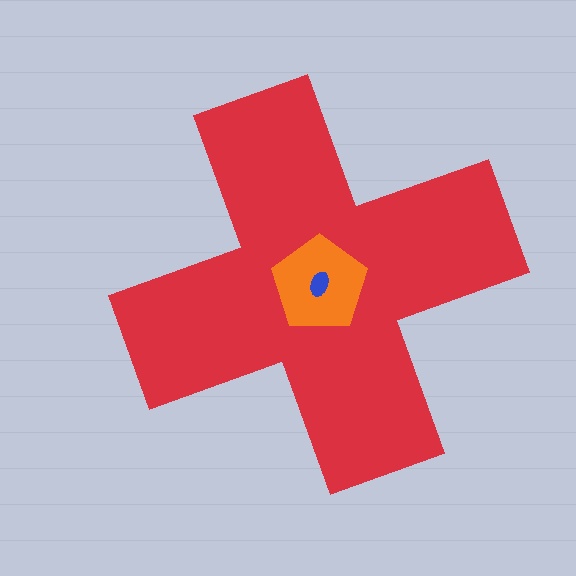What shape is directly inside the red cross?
The orange pentagon.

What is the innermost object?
The blue ellipse.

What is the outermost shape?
The red cross.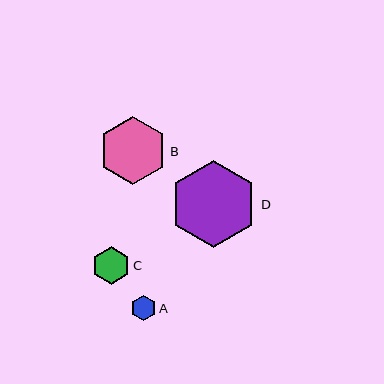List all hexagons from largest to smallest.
From largest to smallest: D, B, C, A.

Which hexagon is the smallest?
Hexagon A is the smallest with a size of approximately 25 pixels.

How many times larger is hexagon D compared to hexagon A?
Hexagon D is approximately 3.5 times the size of hexagon A.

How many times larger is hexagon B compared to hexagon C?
Hexagon B is approximately 1.8 times the size of hexagon C.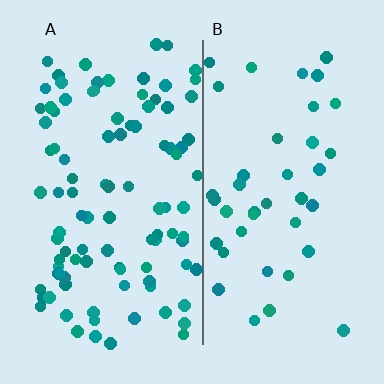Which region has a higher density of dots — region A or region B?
A (the left).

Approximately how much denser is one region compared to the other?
Approximately 2.4× — region A over region B.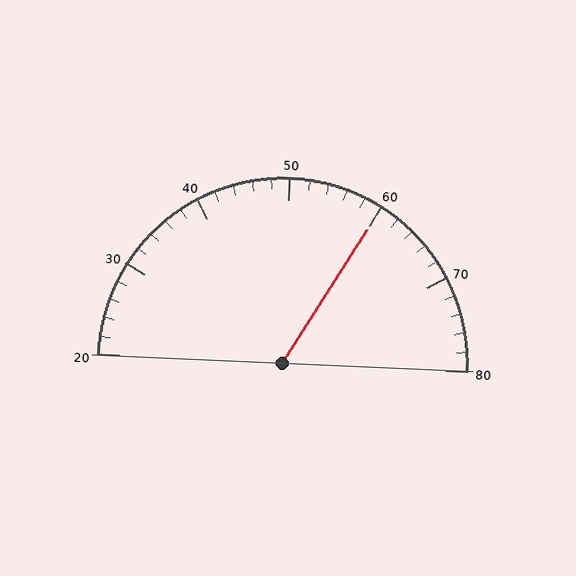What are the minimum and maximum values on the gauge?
The gauge ranges from 20 to 80.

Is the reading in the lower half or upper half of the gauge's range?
The reading is in the upper half of the range (20 to 80).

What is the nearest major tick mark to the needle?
The nearest major tick mark is 60.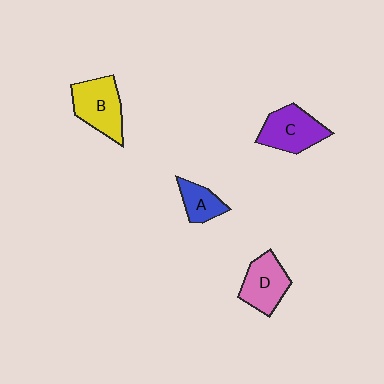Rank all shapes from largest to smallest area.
From largest to smallest: B (yellow), C (purple), D (pink), A (blue).